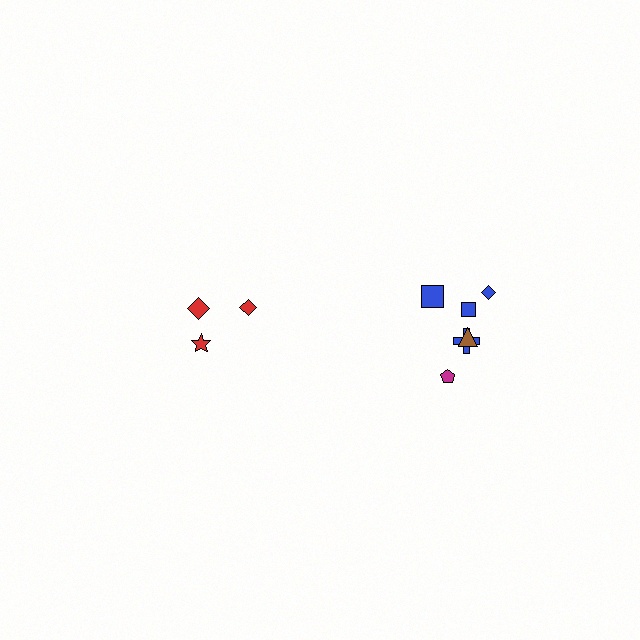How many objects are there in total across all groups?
There are 9 objects.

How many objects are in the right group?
There are 6 objects.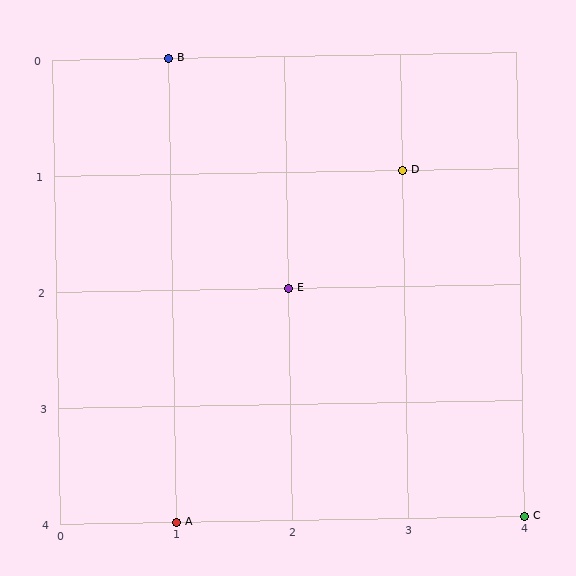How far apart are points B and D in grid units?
Points B and D are 2 columns and 1 row apart (about 2.2 grid units diagonally).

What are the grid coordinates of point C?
Point C is at grid coordinates (4, 4).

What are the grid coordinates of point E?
Point E is at grid coordinates (2, 2).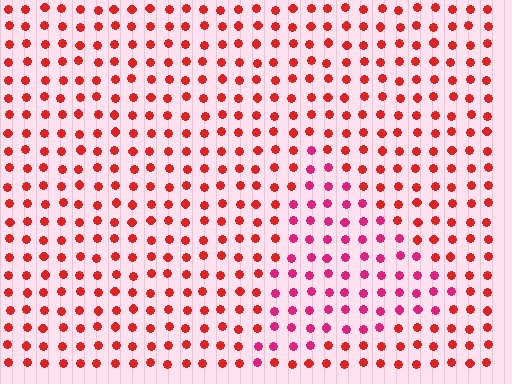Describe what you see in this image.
The image is filled with small red elements in a uniform arrangement. A triangle-shaped region is visible where the elements are tinted to a slightly different hue, forming a subtle color boundary.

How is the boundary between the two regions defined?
The boundary is defined purely by a slight shift in hue (about 30 degrees). Spacing, size, and orientation are identical on both sides.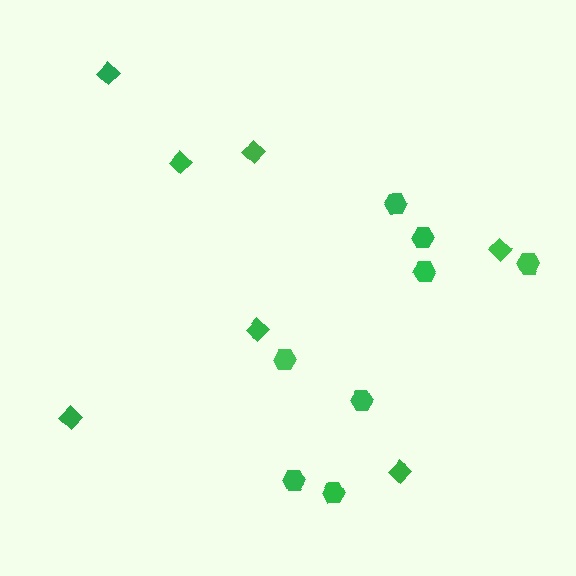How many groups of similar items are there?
There are 2 groups: one group of hexagons (8) and one group of diamonds (7).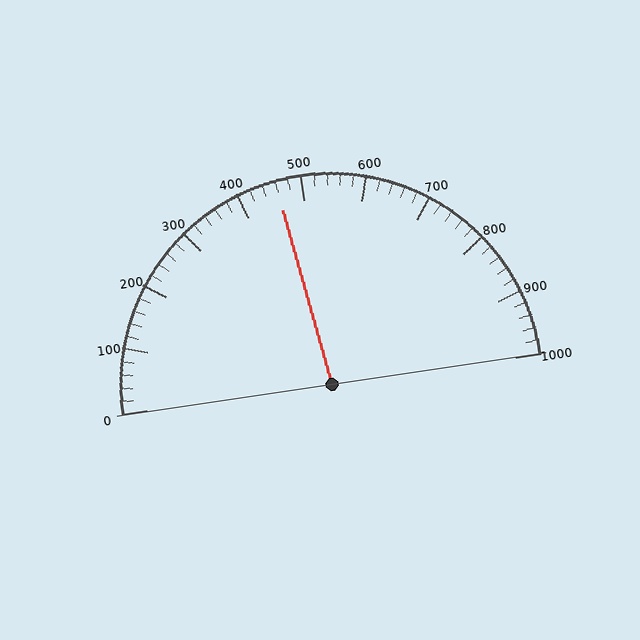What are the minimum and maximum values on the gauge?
The gauge ranges from 0 to 1000.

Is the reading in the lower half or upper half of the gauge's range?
The reading is in the lower half of the range (0 to 1000).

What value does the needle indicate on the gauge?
The needle indicates approximately 460.